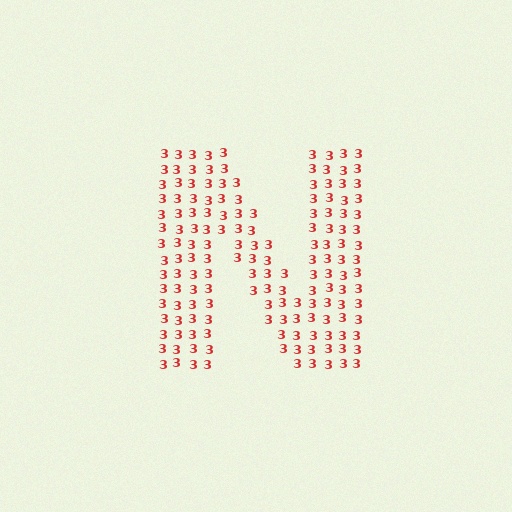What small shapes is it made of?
It is made of small digit 3's.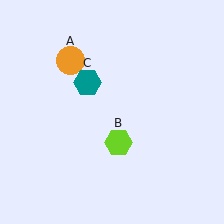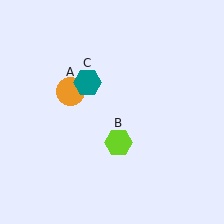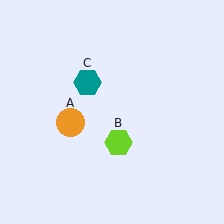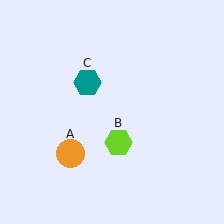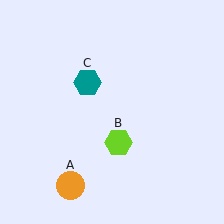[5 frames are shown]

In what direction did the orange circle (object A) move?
The orange circle (object A) moved down.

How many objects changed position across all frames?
1 object changed position: orange circle (object A).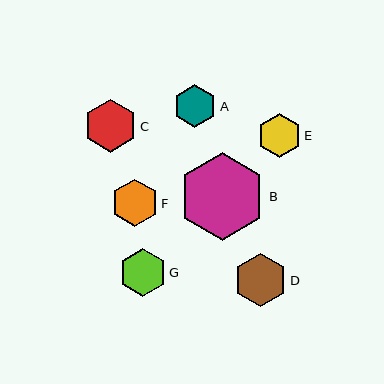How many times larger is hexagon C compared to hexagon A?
Hexagon C is approximately 1.2 times the size of hexagon A.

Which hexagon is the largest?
Hexagon B is the largest with a size of approximately 87 pixels.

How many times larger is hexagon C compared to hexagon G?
Hexagon C is approximately 1.1 times the size of hexagon G.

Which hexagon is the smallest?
Hexagon E is the smallest with a size of approximately 43 pixels.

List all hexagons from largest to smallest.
From largest to smallest: B, C, D, G, F, A, E.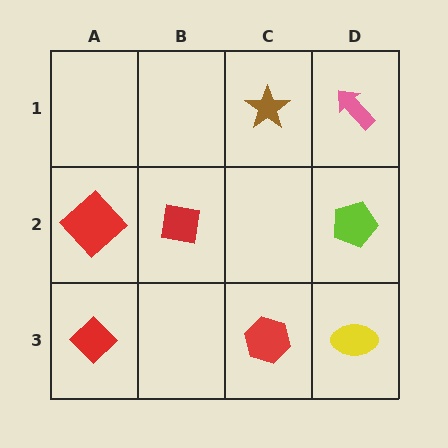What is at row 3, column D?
A yellow ellipse.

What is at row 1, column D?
A pink arrow.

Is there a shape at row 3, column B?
No, that cell is empty.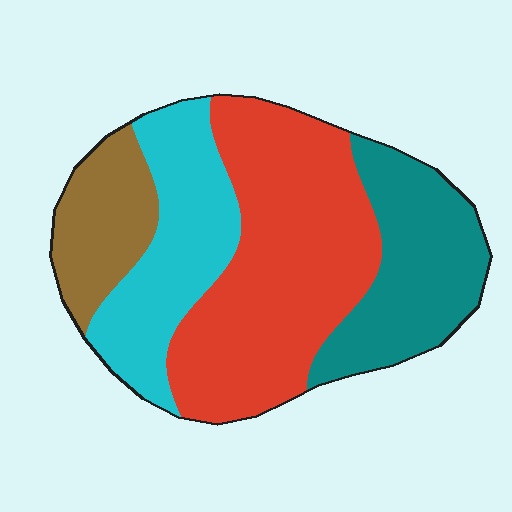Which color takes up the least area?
Brown, at roughly 15%.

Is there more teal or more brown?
Teal.